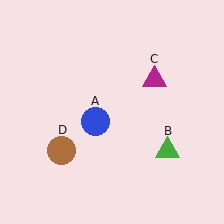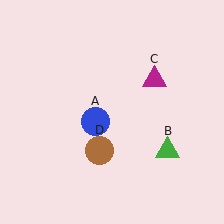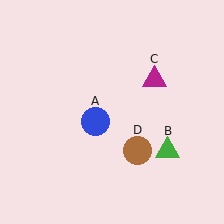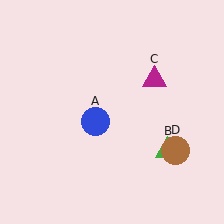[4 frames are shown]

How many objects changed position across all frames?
1 object changed position: brown circle (object D).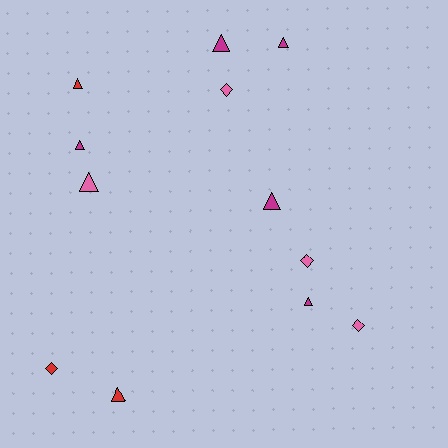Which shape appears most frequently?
Triangle, with 8 objects.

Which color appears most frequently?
Magenta, with 5 objects.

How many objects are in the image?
There are 12 objects.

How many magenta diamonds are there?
There are no magenta diamonds.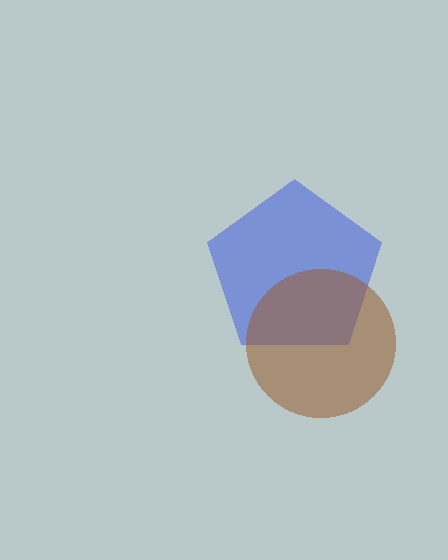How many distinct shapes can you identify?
There are 2 distinct shapes: a blue pentagon, a brown circle.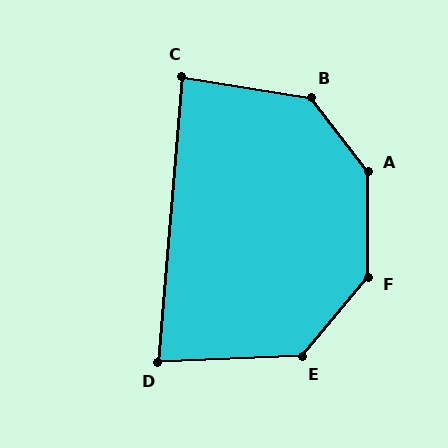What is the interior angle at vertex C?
Approximately 86 degrees (approximately right).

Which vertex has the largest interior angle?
A, at approximately 142 degrees.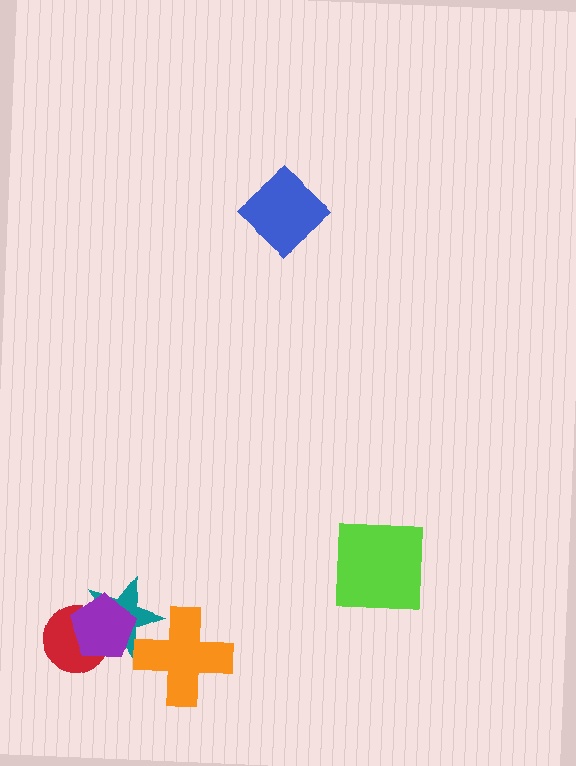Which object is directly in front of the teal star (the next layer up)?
The purple pentagon is directly in front of the teal star.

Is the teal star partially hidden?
Yes, it is partially covered by another shape.